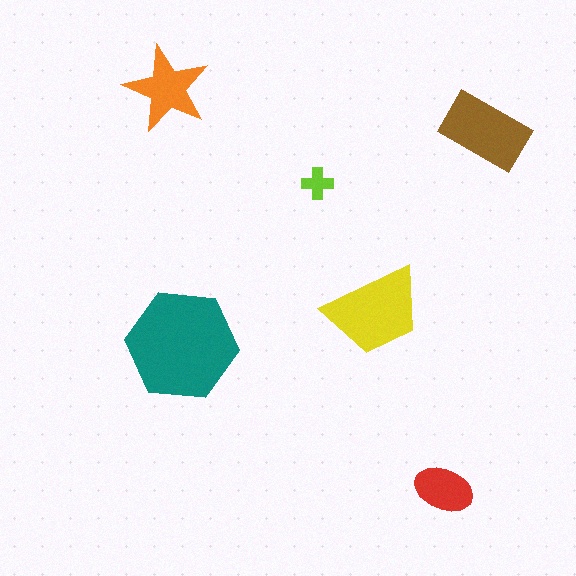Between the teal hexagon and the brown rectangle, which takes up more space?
The teal hexagon.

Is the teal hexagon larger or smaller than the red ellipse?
Larger.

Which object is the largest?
The teal hexagon.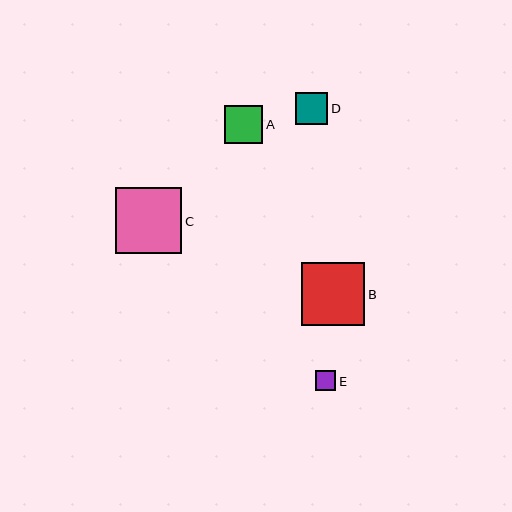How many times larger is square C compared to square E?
Square C is approximately 3.2 times the size of square E.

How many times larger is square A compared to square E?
Square A is approximately 1.9 times the size of square E.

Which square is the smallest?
Square E is the smallest with a size of approximately 20 pixels.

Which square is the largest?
Square C is the largest with a size of approximately 66 pixels.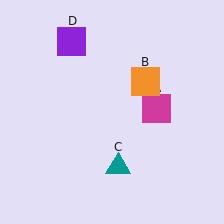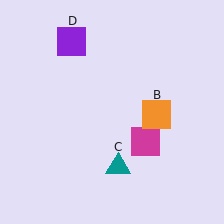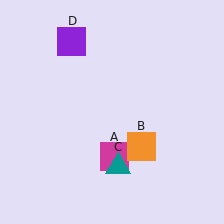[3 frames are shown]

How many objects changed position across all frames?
2 objects changed position: magenta square (object A), orange square (object B).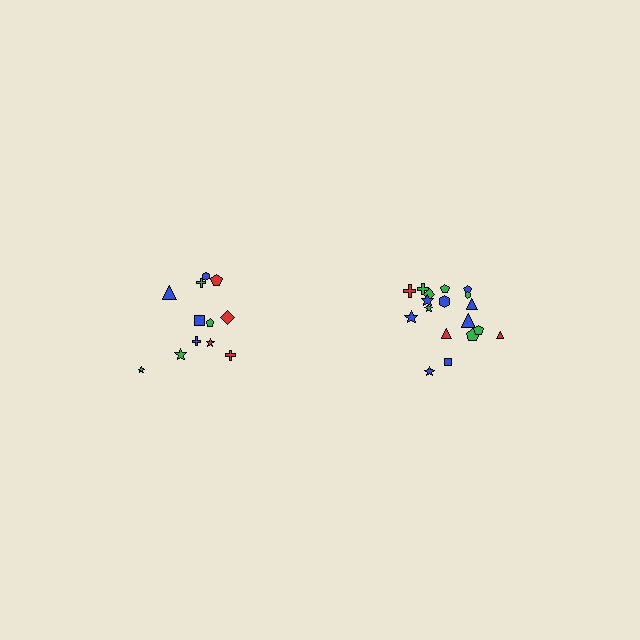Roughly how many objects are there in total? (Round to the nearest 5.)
Roughly 30 objects in total.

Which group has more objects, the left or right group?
The right group.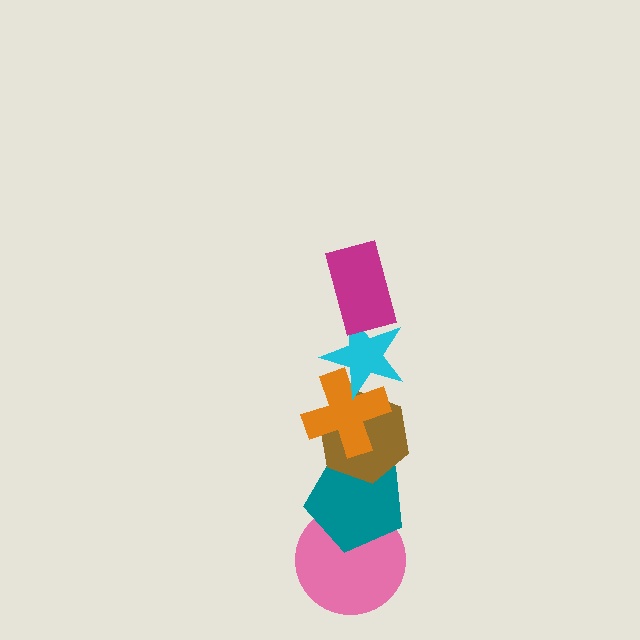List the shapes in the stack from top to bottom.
From top to bottom: the magenta rectangle, the cyan star, the orange cross, the brown hexagon, the teal pentagon, the pink circle.